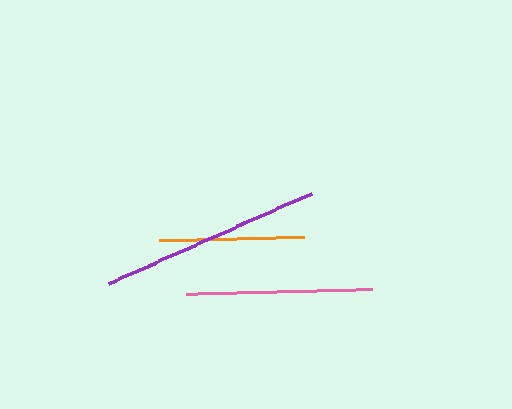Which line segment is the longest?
The purple line is the longest at approximately 222 pixels.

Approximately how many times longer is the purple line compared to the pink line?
The purple line is approximately 1.2 times the length of the pink line.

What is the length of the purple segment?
The purple segment is approximately 222 pixels long.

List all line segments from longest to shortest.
From longest to shortest: purple, pink, orange.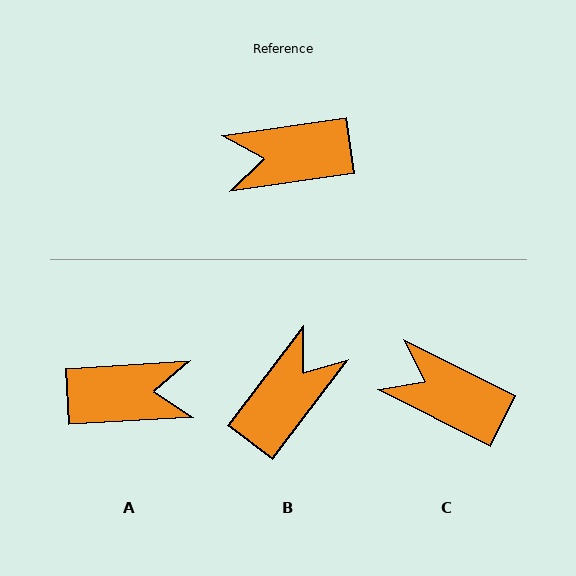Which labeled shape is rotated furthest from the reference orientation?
A, about 175 degrees away.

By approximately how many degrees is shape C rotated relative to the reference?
Approximately 35 degrees clockwise.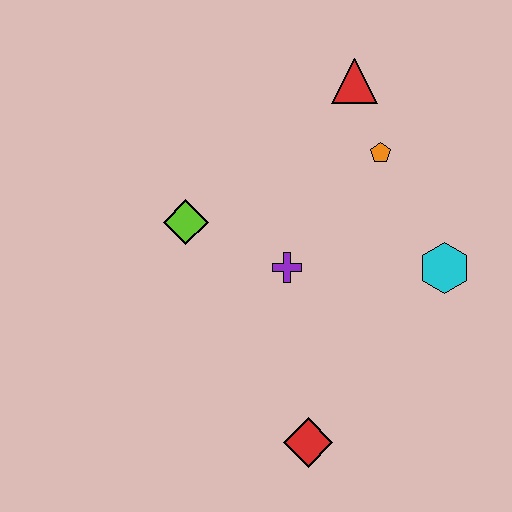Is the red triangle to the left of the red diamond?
No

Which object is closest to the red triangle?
The orange pentagon is closest to the red triangle.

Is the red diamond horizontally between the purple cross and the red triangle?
Yes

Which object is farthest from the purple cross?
The red triangle is farthest from the purple cross.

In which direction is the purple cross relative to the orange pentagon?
The purple cross is below the orange pentagon.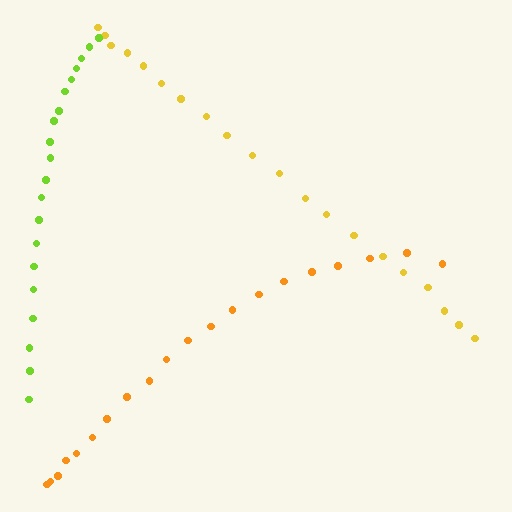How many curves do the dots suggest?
There are 3 distinct paths.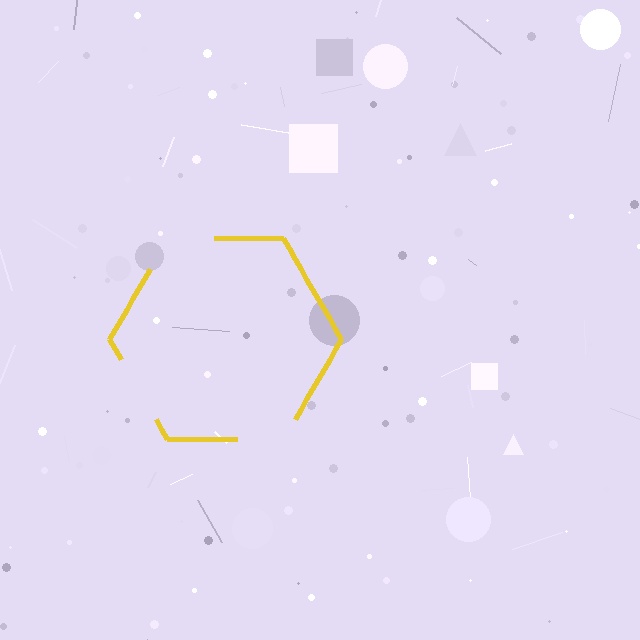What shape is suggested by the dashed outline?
The dashed outline suggests a hexagon.